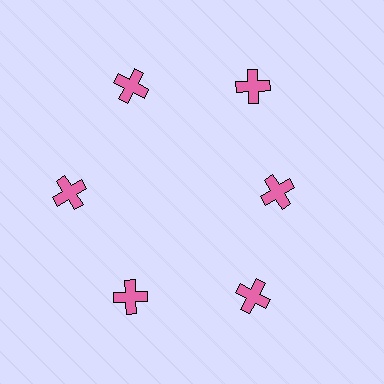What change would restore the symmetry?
The symmetry would be restored by moving it outward, back onto the ring so that all 6 crosses sit at equal angles and equal distance from the center.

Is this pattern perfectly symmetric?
No. The 6 pink crosses are arranged in a ring, but one element near the 3 o'clock position is pulled inward toward the center, breaking the 6-fold rotational symmetry.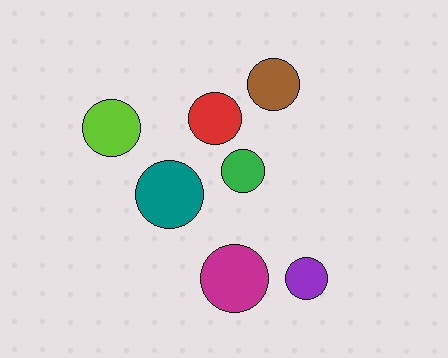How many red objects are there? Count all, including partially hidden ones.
There is 1 red object.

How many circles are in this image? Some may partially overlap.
There are 7 circles.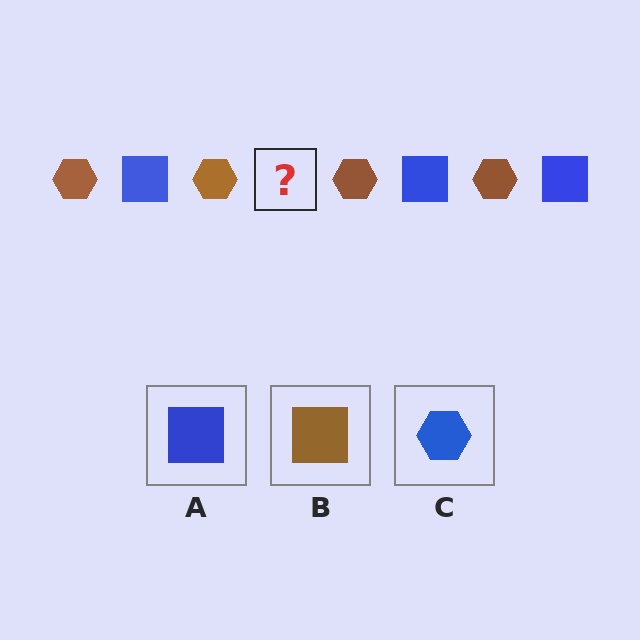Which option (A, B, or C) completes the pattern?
A.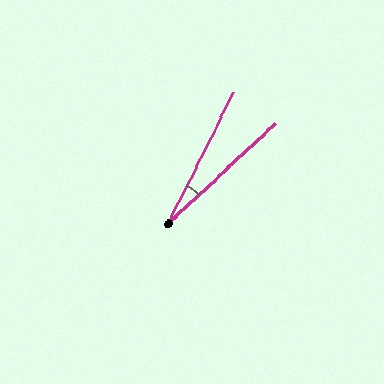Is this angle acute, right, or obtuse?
It is acute.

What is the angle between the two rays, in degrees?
Approximately 20 degrees.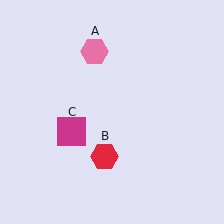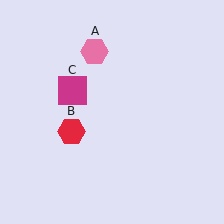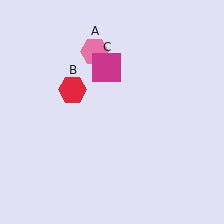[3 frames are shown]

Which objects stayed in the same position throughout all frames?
Pink hexagon (object A) remained stationary.